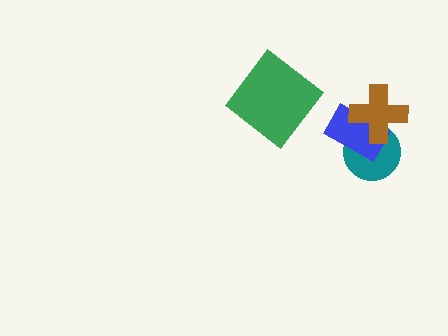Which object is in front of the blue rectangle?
The brown cross is in front of the blue rectangle.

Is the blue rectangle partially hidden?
Yes, it is partially covered by another shape.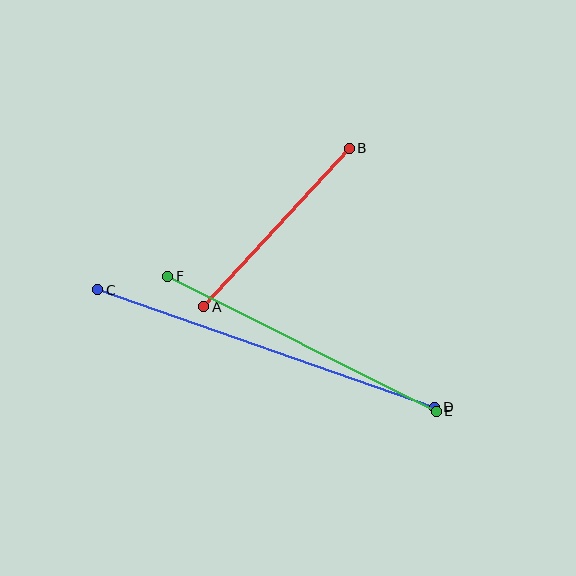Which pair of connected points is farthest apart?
Points C and D are farthest apart.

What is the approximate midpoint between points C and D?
The midpoint is at approximately (266, 348) pixels.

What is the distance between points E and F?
The distance is approximately 300 pixels.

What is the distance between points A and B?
The distance is approximately 215 pixels.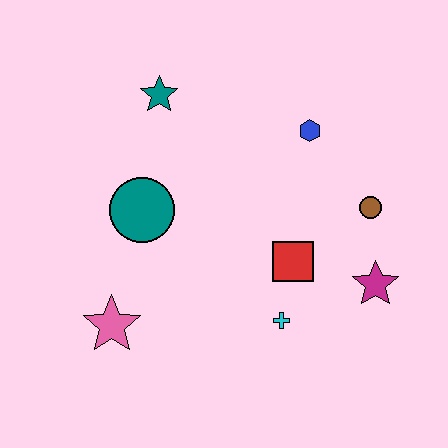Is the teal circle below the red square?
No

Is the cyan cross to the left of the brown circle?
Yes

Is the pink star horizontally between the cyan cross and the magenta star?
No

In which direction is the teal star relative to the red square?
The teal star is above the red square.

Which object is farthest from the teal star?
The magenta star is farthest from the teal star.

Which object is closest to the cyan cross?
The red square is closest to the cyan cross.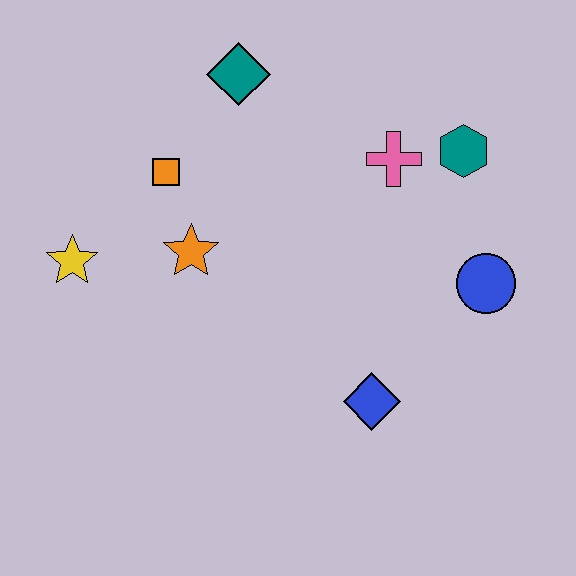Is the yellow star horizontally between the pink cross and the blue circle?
No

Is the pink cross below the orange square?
No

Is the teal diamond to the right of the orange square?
Yes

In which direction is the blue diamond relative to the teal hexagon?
The blue diamond is below the teal hexagon.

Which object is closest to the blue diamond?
The blue circle is closest to the blue diamond.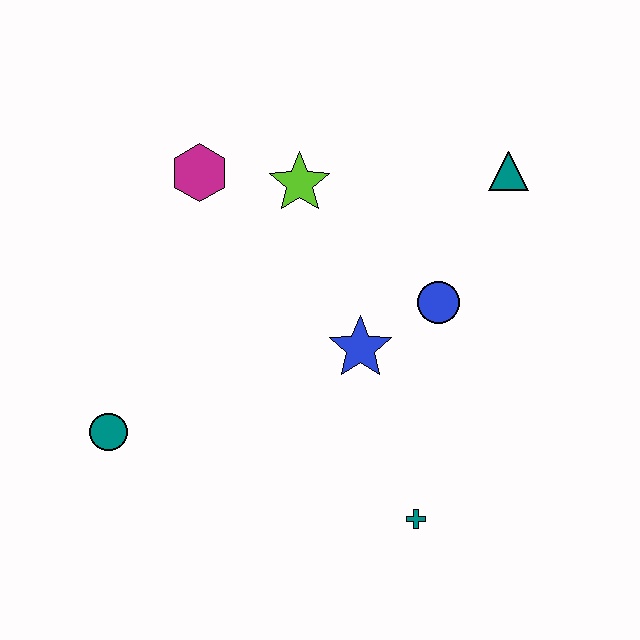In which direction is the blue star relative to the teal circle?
The blue star is to the right of the teal circle.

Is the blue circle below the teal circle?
No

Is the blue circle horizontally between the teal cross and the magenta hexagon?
No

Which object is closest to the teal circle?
The blue star is closest to the teal circle.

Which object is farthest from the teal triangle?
The teal circle is farthest from the teal triangle.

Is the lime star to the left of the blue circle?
Yes